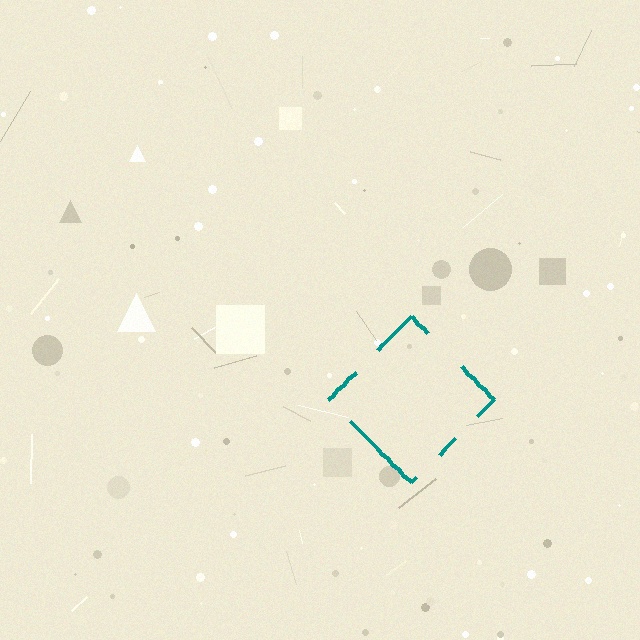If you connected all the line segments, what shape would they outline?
They would outline a diamond.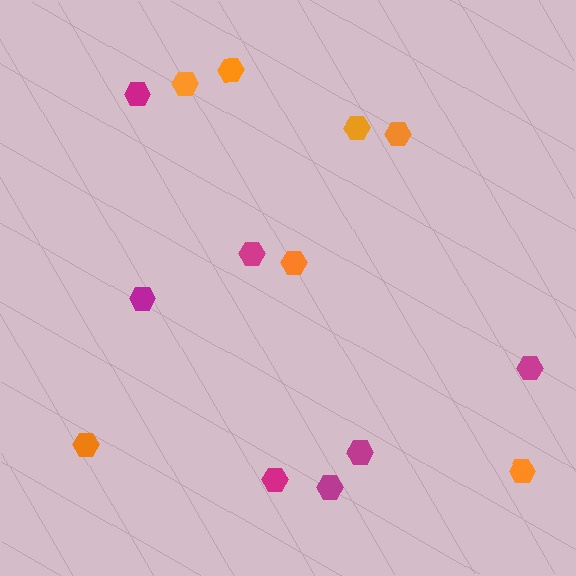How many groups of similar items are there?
There are 2 groups: one group of magenta hexagons (7) and one group of orange hexagons (7).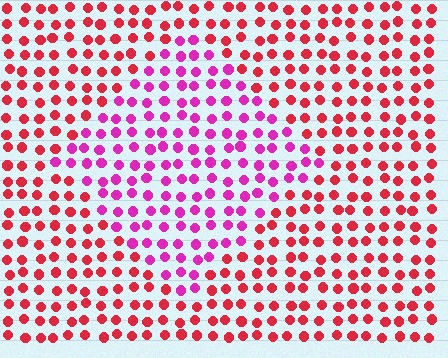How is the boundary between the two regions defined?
The boundary is defined purely by a slight shift in hue (about 40 degrees). Spacing, size, and orientation are identical on both sides.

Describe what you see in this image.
The image is filled with small red elements in a uniform arrangement. A diamond-shaped region is visible where the elements are tinted to a slightly different hue, forming a subtle color boundary.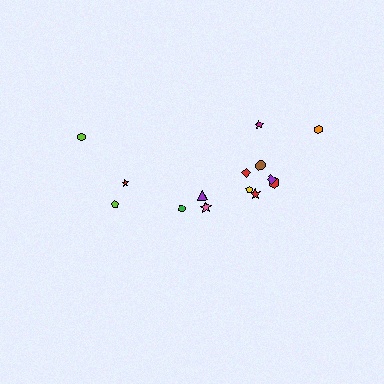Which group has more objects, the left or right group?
The right group.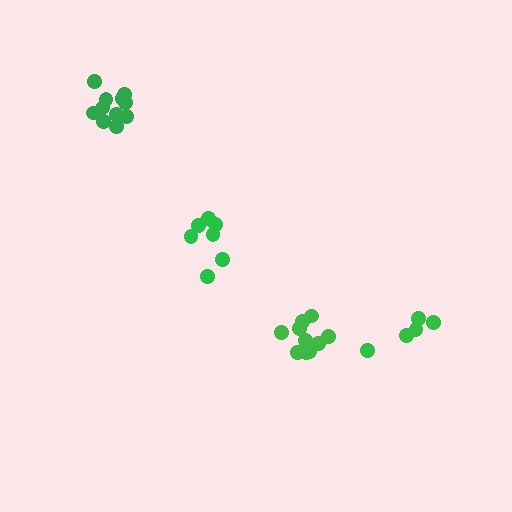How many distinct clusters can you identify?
There are 4 distinct clusters.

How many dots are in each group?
Group 1: 7 dots, Group 2: 10 dots, Group 3: 11 dots, Group 4: 5 dots (33 total).